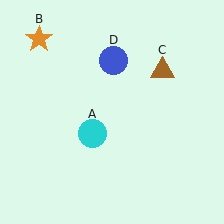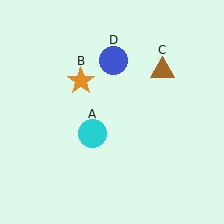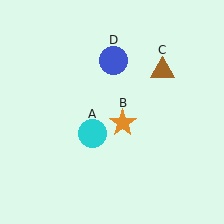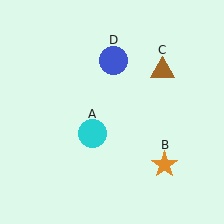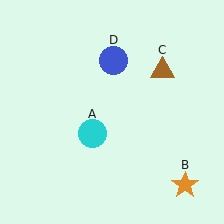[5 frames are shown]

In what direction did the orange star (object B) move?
The orange star (object B) moved down and to the right.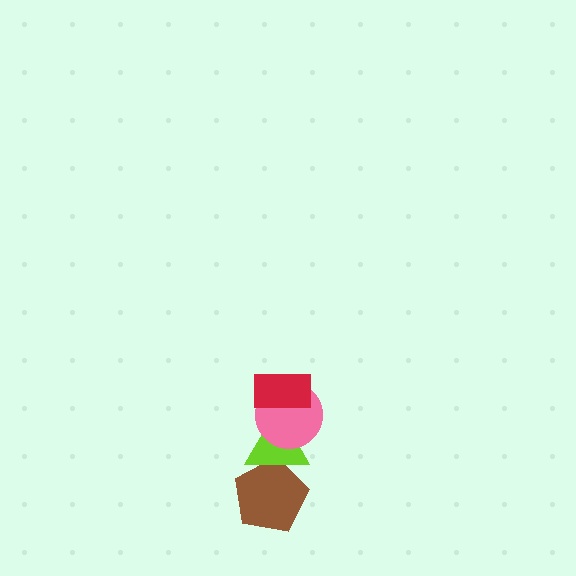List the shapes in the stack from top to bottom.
From top to bottom: the red rectangle, the pink circle, the lime triangle, the brown pentagon.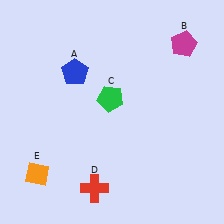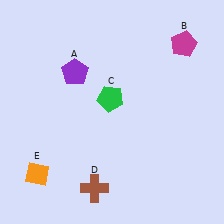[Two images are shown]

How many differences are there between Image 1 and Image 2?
There are 2 differences between the two images.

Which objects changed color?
A changed from blue to purple. D changed from red to brown.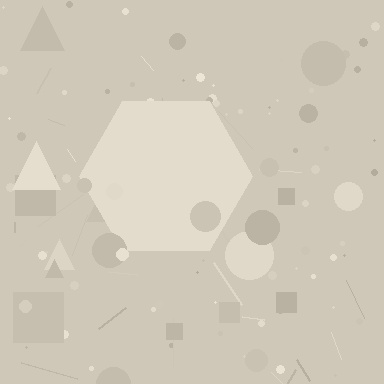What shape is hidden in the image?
A hexagon is hidden in the image.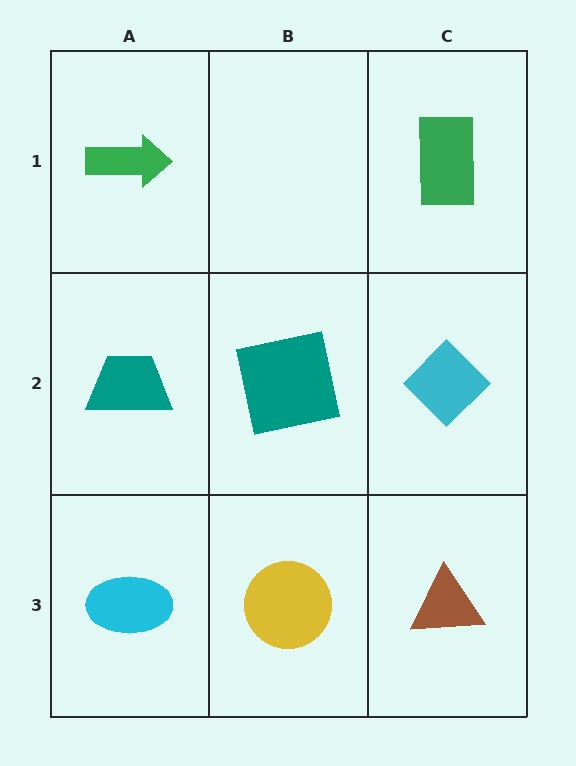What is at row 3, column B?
A yellow circle.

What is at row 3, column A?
A cyan ellipse.